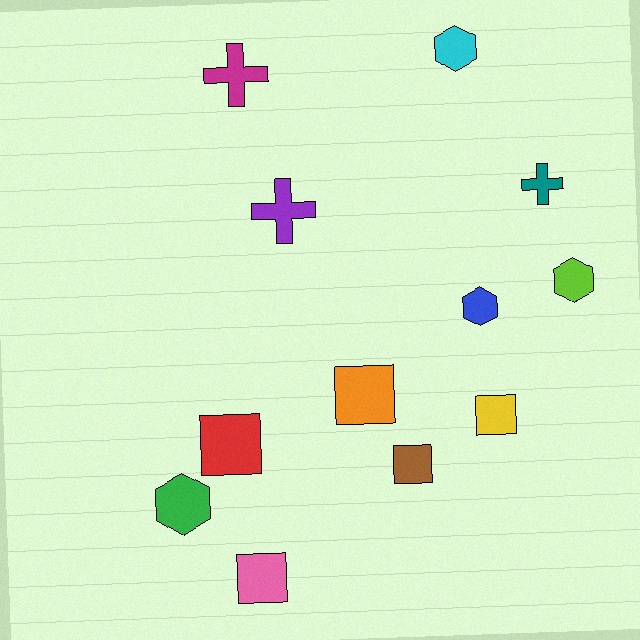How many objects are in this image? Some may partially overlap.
There are 12 objects.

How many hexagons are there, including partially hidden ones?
There are 4 hexagons.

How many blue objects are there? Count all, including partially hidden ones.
There is 1 blue object.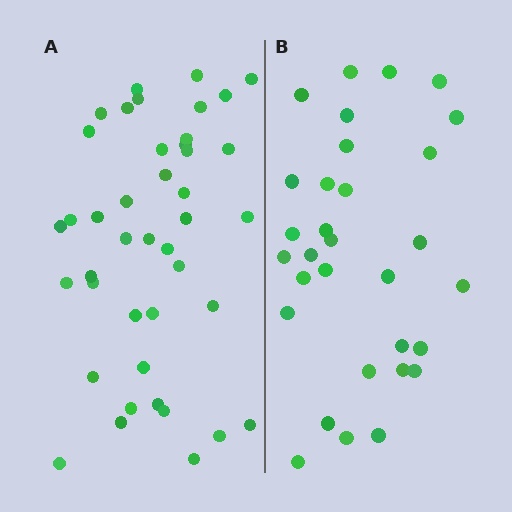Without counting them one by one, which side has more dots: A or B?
Region A (the left region) has more dots.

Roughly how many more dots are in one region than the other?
Region A has roughly 12 or so more dots than region B.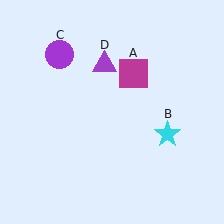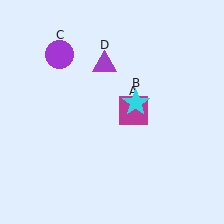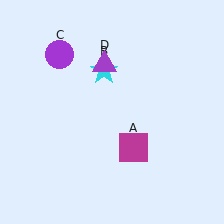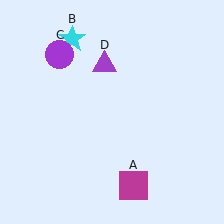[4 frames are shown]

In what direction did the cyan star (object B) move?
The cyan star (object B) moved up and to the left.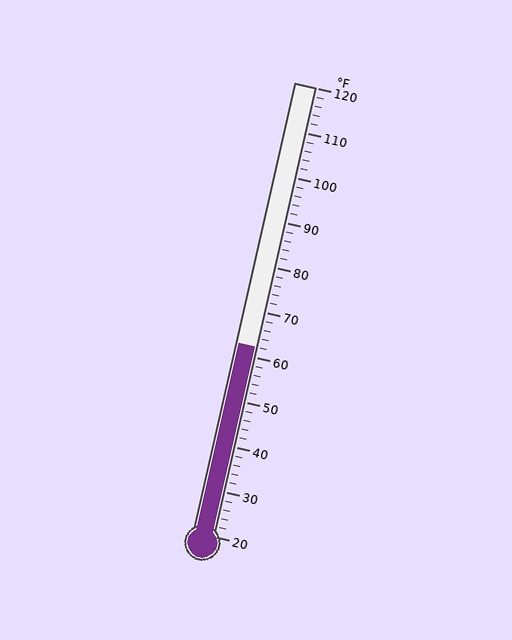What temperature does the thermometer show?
The thermometer shows approximately 62°F.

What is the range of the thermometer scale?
The thermometer scale ranges from 20°F to 120°F.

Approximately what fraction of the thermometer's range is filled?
The thermometer is filled to approximately 40% of its range.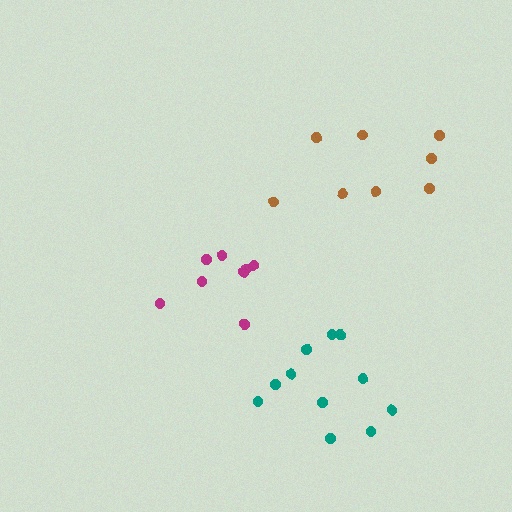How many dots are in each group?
Group 1: 8 dots, Group 2: 11 dots, Group 3: 8 dots (27 total).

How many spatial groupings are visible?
There are 3 spatial groupings.